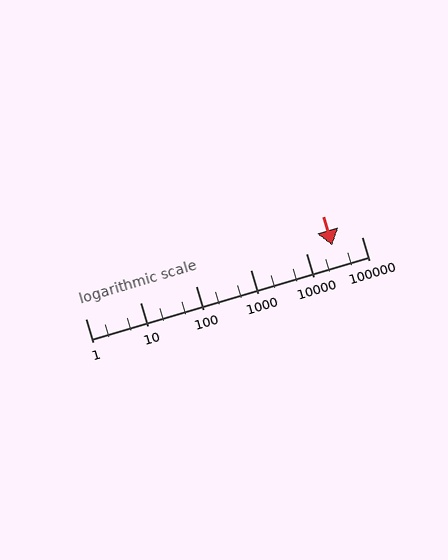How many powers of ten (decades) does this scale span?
The scale spans 5 decades, from 1 to 100000.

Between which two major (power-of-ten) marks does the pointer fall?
The pointer is between 10000 and 100000.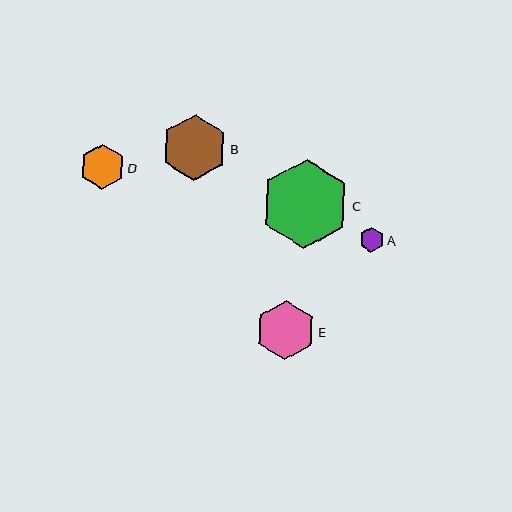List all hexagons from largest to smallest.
From largest to smallest: C, B, E, D, A.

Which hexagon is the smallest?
Hexagon A is the smallest with a size of approximately 25 pixels.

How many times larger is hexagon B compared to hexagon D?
Hexagon B is approximately 1.5 times the size of hexagon D.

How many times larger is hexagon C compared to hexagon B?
Hexagon C is approximately 1.3 times the size of hexagon B.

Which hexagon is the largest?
Hexagon C is the largest with a size of approximately 89 pixels.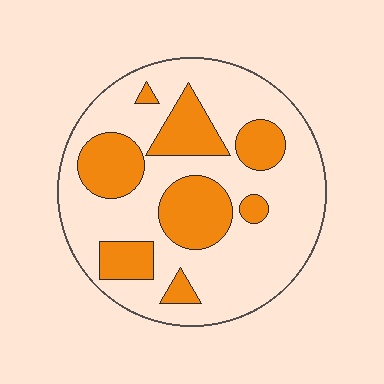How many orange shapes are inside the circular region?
8.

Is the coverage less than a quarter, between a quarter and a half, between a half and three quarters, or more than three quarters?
Between a quarter and a half.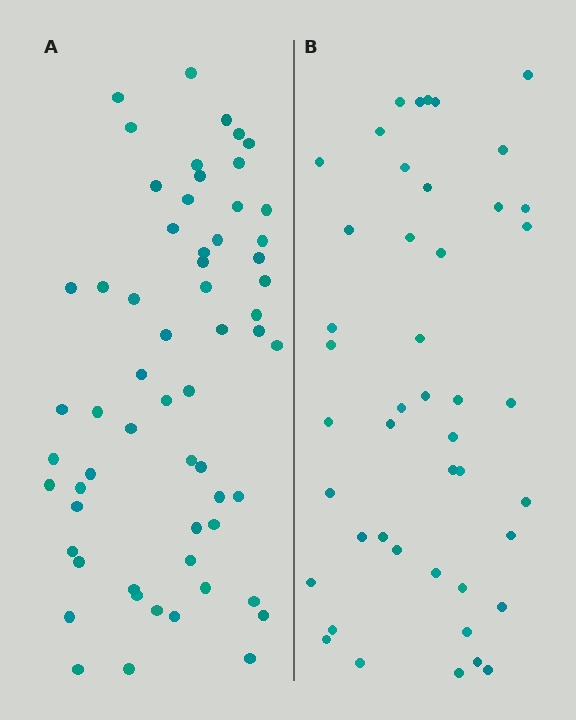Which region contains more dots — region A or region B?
Region A (the left region) has more dots.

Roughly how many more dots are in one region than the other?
Region A has approximately 15 more dots than region B.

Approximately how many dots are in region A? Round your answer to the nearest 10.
About 60 dots.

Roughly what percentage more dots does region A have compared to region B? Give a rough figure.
About 35% more.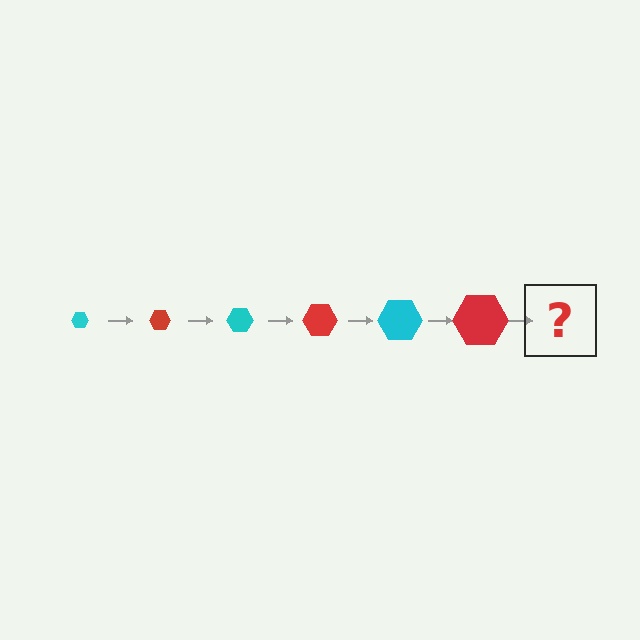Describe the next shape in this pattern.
It should be a cyan hexagon, larger than the previous one.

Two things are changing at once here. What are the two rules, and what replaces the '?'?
The two rules are that the hexagon grows larger each step and the color cycles through cyan and red. The '?' should be a cyan hexagon, larger than the previous one.